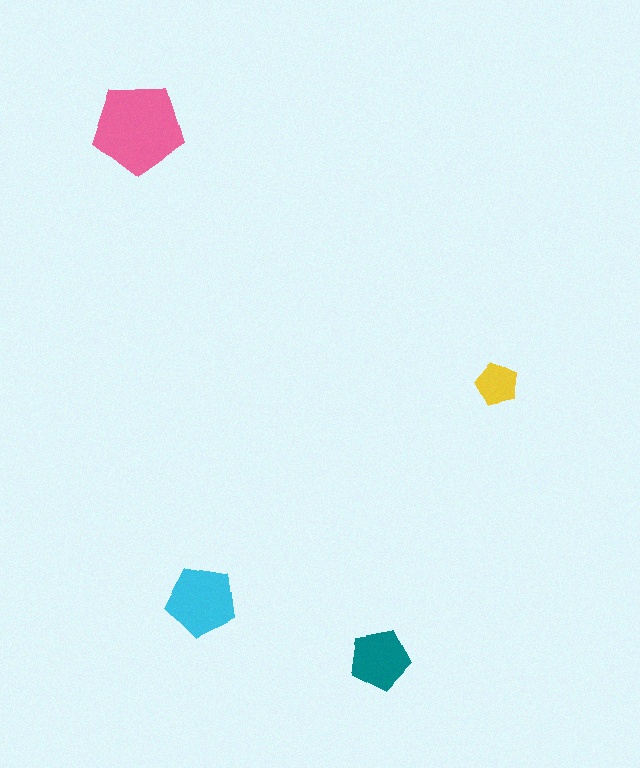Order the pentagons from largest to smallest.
the pink one, the cyan one, the teal one, the yellow one.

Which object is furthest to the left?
The pink pentagon is leftmost.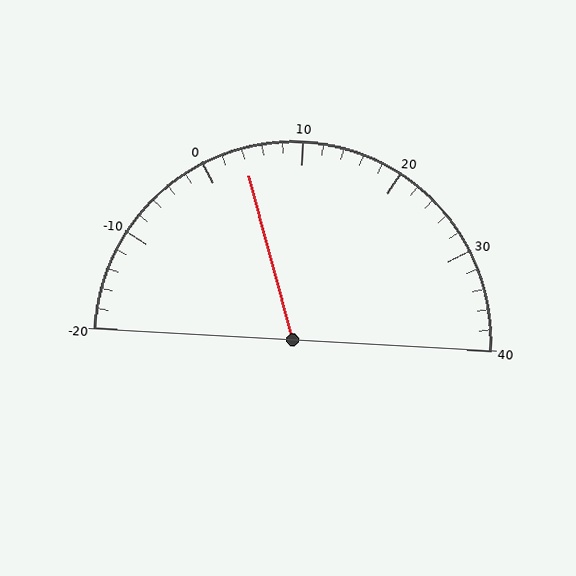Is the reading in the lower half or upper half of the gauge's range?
The reading is in the lower half of the range (-20 to 40).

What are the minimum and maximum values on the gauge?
The gauge ranges from -20 to 40.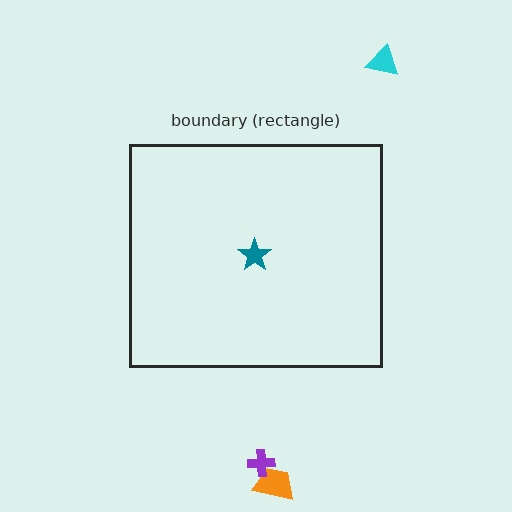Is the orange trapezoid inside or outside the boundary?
Outside.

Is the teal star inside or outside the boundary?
Inside.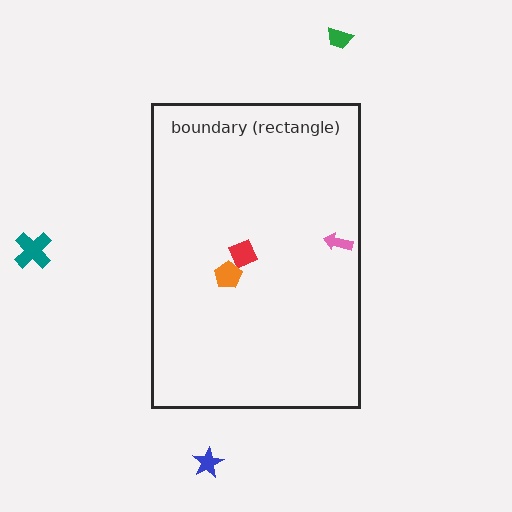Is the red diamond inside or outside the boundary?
Inside.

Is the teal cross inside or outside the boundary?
Outside.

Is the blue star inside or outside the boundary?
Outside.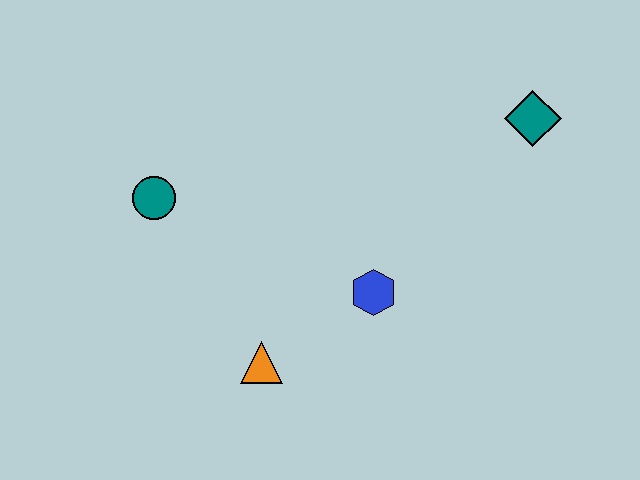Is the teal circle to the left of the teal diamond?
Yes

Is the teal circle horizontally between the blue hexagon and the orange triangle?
No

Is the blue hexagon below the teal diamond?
Yes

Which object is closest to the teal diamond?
The blue hexagon is closest to the teal diamond.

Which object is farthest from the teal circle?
The teal diamond is farthest from the teal circle.